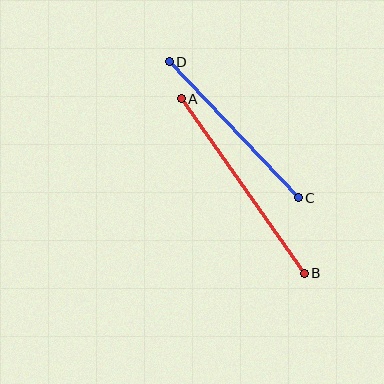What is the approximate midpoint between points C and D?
The midpoint is at approximately (234, 130) pixels.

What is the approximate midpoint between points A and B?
The midpoint is at approximately (243, 186) pixels.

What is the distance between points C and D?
The distance is approximately 187 pixels.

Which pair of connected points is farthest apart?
Points A and B are farthest apart.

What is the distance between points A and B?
The distance is approximately 213 pixels.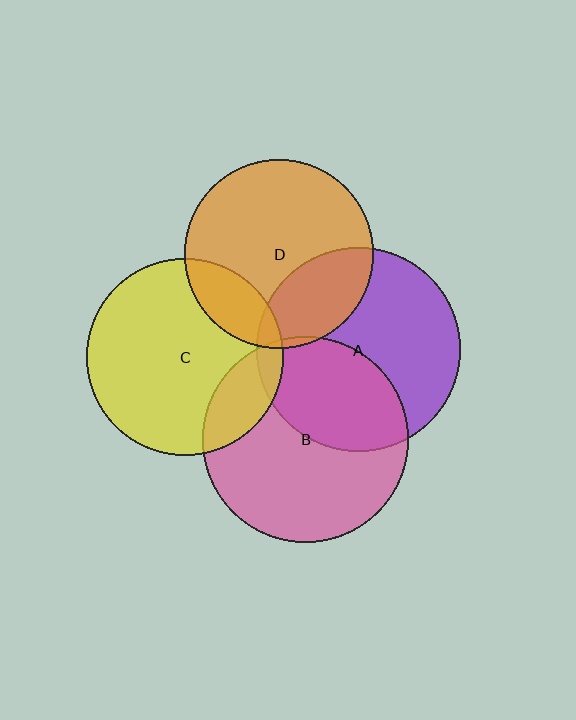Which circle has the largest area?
Circle B (pink).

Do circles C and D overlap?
Yes.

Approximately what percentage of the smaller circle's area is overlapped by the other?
Approximately 15%.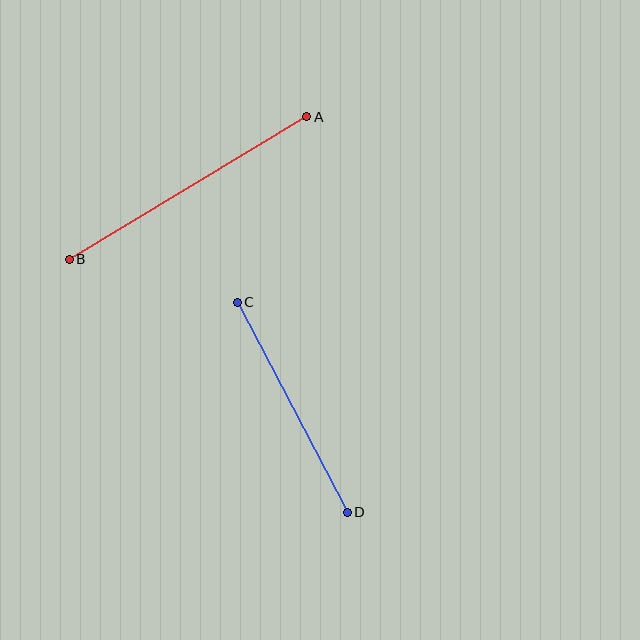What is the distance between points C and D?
The distance is approximately 237 pixels.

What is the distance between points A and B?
The distance is approximately 277 pixels.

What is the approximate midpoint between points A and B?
The midpoint is at approximately (188, 188) pixels.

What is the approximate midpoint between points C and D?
The midpoint is at approximately (292, 407) pixels.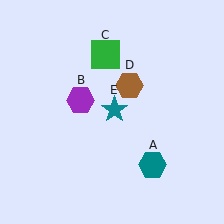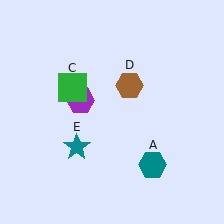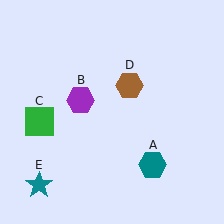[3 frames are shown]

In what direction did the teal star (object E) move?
The teal star (object E) moved down and to the left.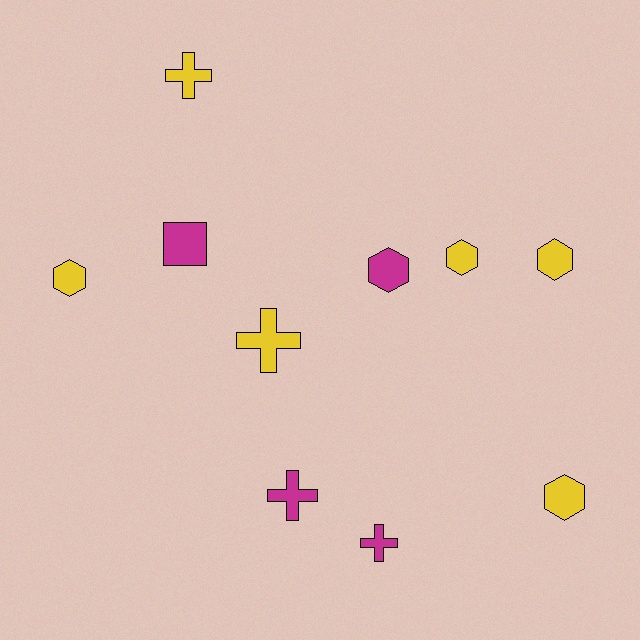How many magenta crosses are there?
There are 2 magenta crosses.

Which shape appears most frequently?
Hexagon, with 5 objects.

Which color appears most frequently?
Yellow, with 6 objects.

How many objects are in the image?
There are 10 objects.